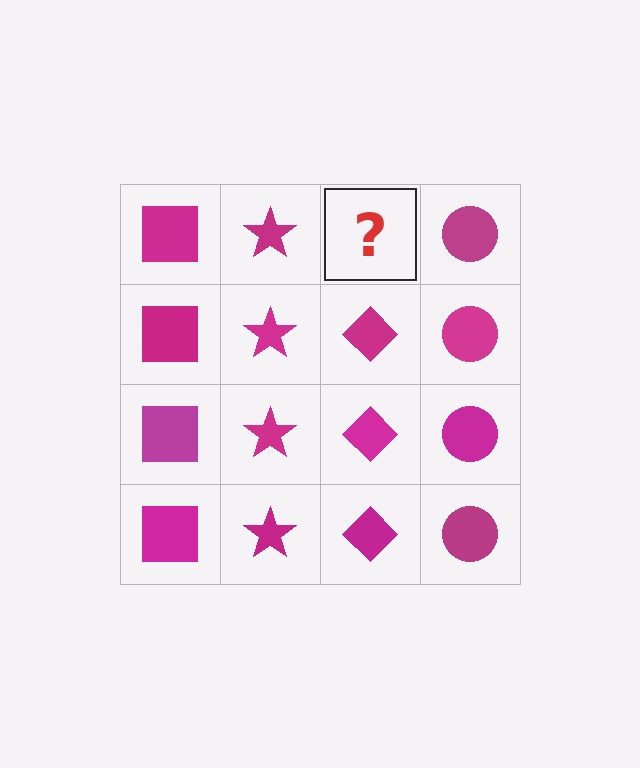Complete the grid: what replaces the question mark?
The question mark should be replaced with a magenta diamond.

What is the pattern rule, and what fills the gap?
The rule is that each column has a consistent shape. The gap should be filled with a magenta diamond.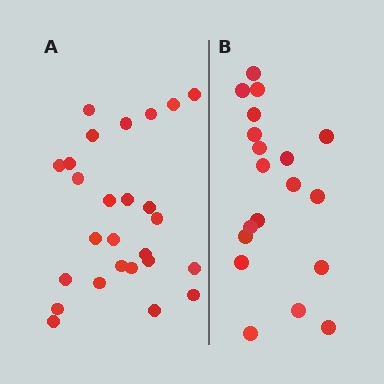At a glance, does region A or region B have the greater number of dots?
Region A (the left region) has more dots.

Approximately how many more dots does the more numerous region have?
Region A has roughly 8 or so more dots than region B.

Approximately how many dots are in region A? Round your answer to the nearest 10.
About 30 dots. (The exact count is 26, which rounds to 30.)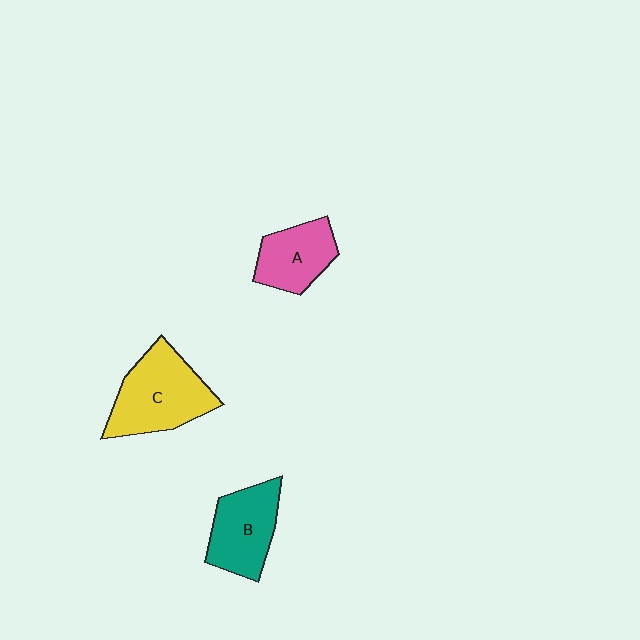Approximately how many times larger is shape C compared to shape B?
Approximately 1.3 times.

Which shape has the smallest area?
Shape A (pink).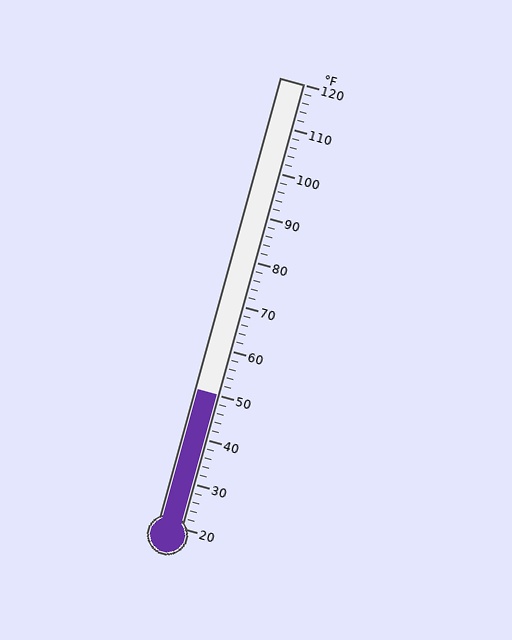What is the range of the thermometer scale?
The thermometer scale ranges from 20°F to 120°F.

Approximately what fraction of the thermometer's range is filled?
The thermometer is filled to approximately 30% of its range.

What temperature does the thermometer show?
The thermometer shows approximately 50°F.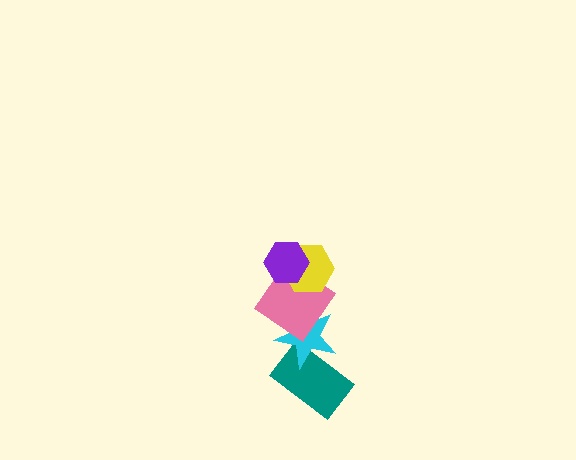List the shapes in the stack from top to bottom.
From top to bottom: the purple hexagon, the yellow hexagon, the pink diamond, the cyan star, the teal rectangle.